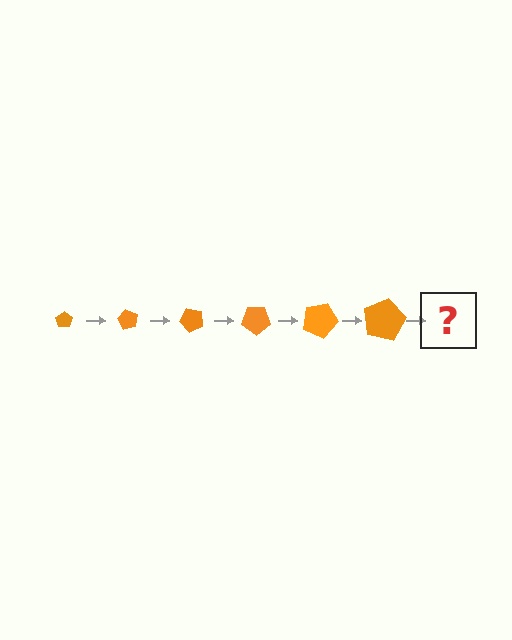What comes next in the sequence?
The next element should be a pentagon, larger than the previous one and rotated 360 degrees from the start.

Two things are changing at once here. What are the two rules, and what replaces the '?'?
The two rules are that the pentagon grows larger each step and it rotates 60 degrees each step. The '?' should be a pentagon, larger than the previous one and rotated 360 degrees from the start.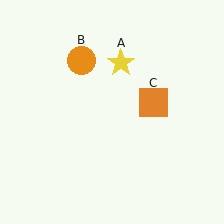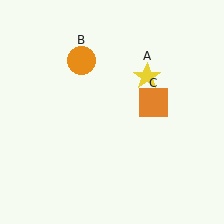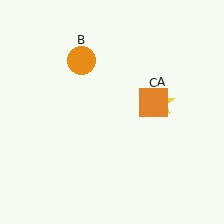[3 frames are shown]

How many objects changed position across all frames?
1 object changed position: yellow star (object A).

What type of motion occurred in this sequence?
The yellow star (object A) rotated clockwise around the center of the scene.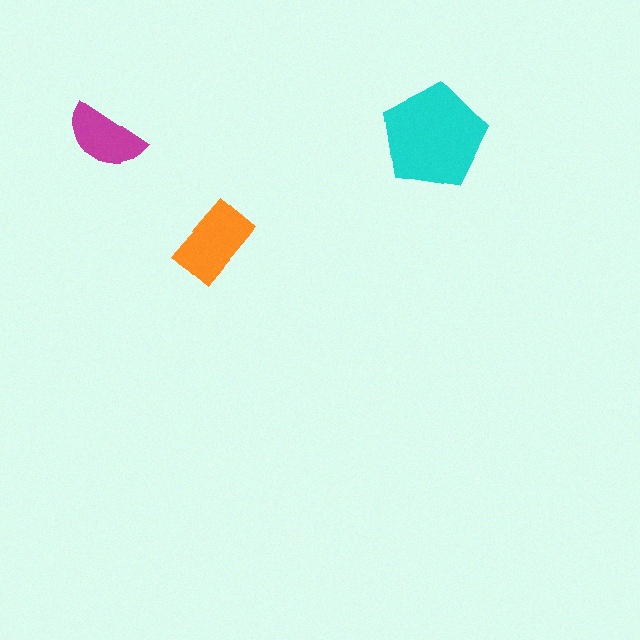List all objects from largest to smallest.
The cyan pentagon, the orange rectangle, the magenta semicircle.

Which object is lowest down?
The orange rectangle is bottommost.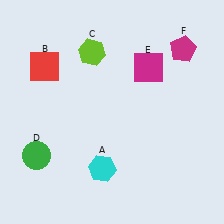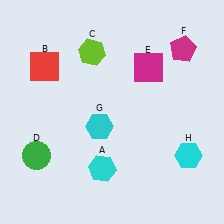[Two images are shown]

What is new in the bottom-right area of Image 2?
A cyan hexagon (H) was added in the bottom-right area of Image 2.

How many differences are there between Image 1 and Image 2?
There are 2 differences between the two images.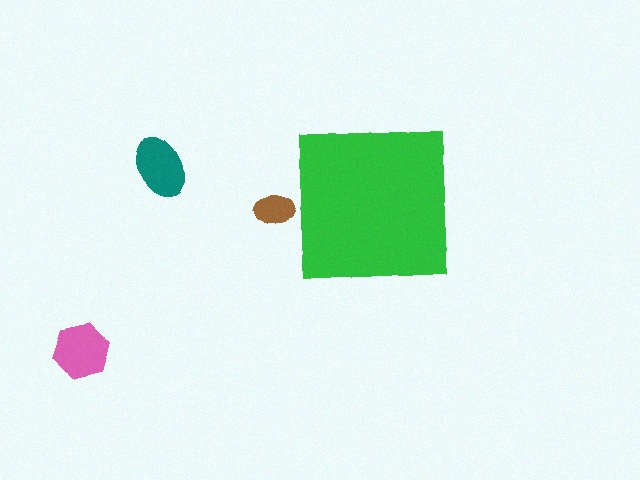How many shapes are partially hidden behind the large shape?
1 shape is partially hidden.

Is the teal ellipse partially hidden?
No, the teal ellipse is fully visible.